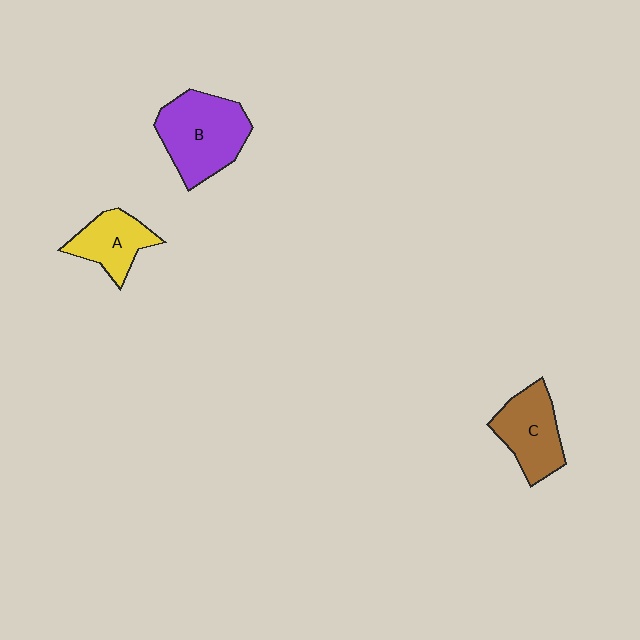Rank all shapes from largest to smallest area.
From largest to smallest: B (purple), C (brown), A (yellow).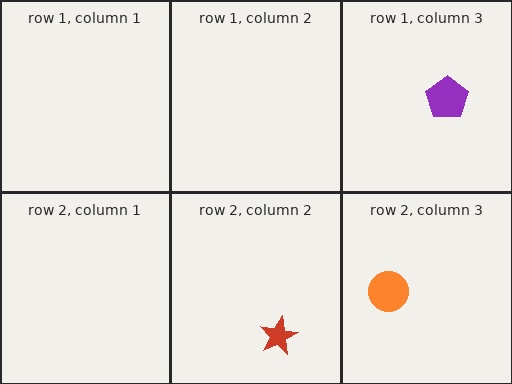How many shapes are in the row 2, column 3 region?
1.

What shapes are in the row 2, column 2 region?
The red star.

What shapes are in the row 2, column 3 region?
The orange circle.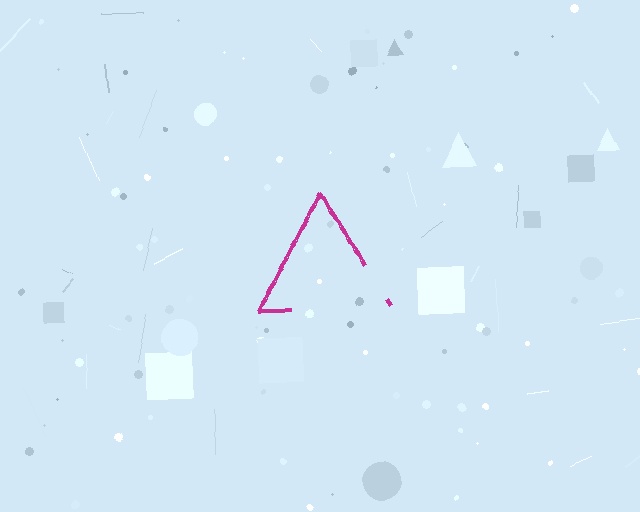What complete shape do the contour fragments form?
The contour fragments form a triangle.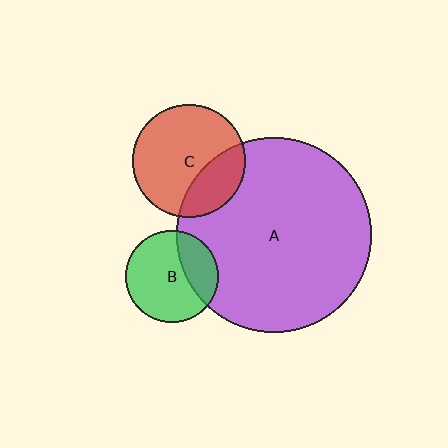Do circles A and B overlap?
Yes.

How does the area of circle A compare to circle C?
Approximately 3.0 times.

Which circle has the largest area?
Circle A (purple).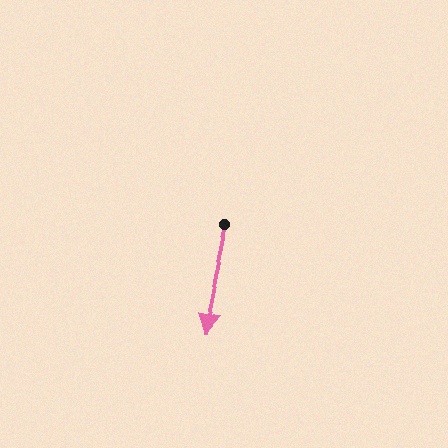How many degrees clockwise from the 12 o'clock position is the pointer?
Approximately 191 degrees.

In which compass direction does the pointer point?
South.